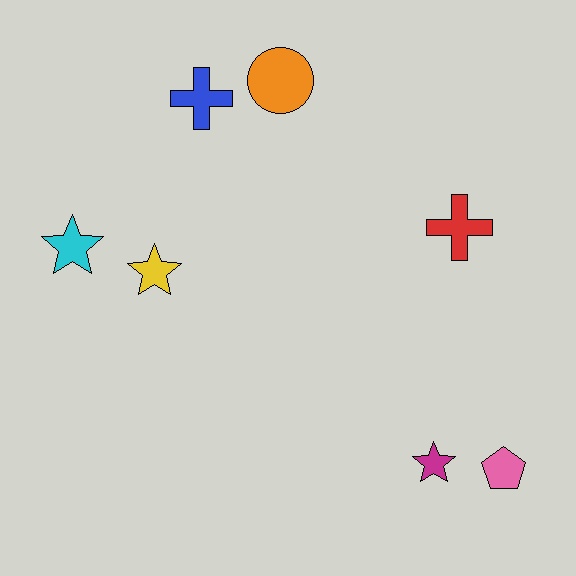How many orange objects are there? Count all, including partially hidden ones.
There is 1 orange object.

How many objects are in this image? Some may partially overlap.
There are 7 objects.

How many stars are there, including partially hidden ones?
There are 3 stars.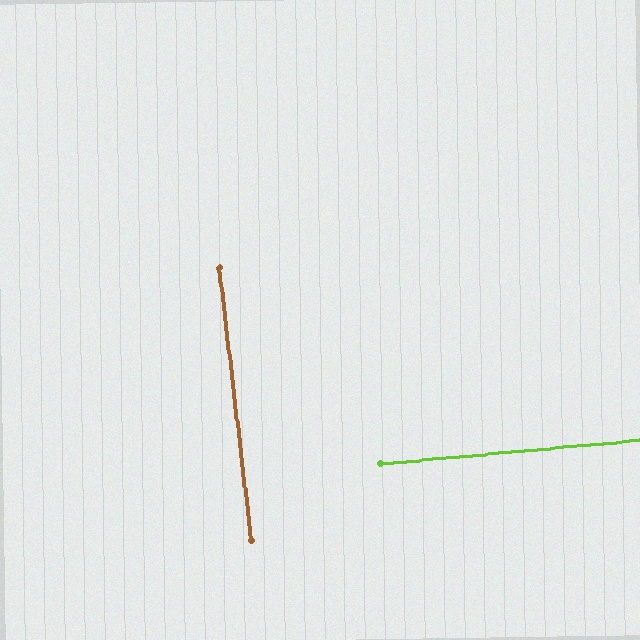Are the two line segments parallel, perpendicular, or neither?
Perpendicular — they meet at approximately 88°.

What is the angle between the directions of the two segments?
Approximately 88 degrees.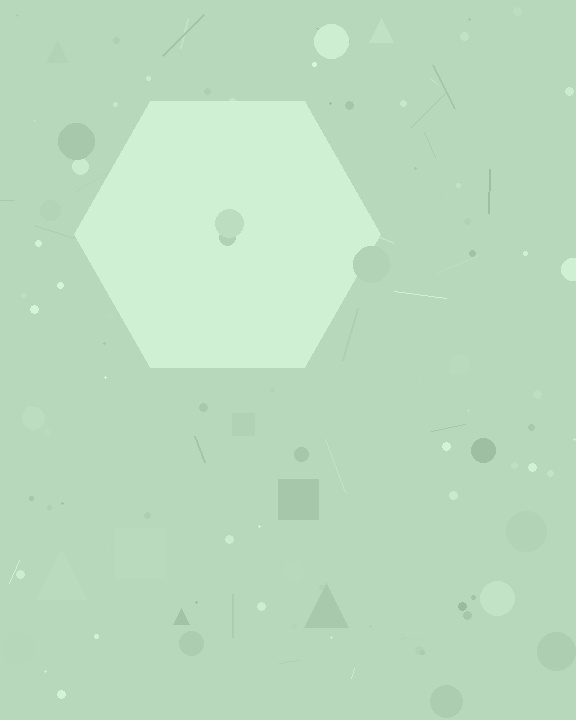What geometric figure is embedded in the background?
A hexagon is embedded in the background.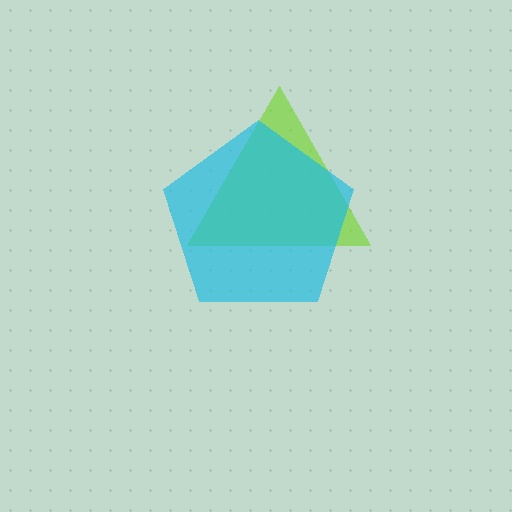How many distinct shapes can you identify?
There are 2 distinct shapes: a lime triangle, a cyan pentagon.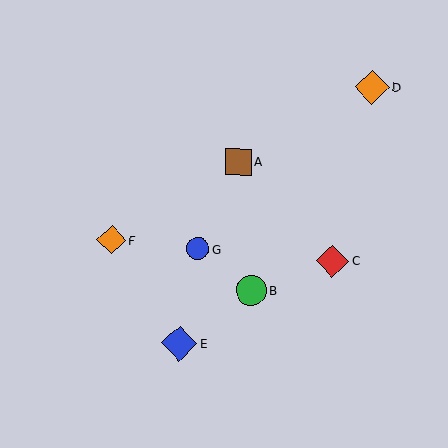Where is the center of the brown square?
The center of the brown square is at (239, 162).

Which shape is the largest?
The blue diamond (labeled E) is the largest.